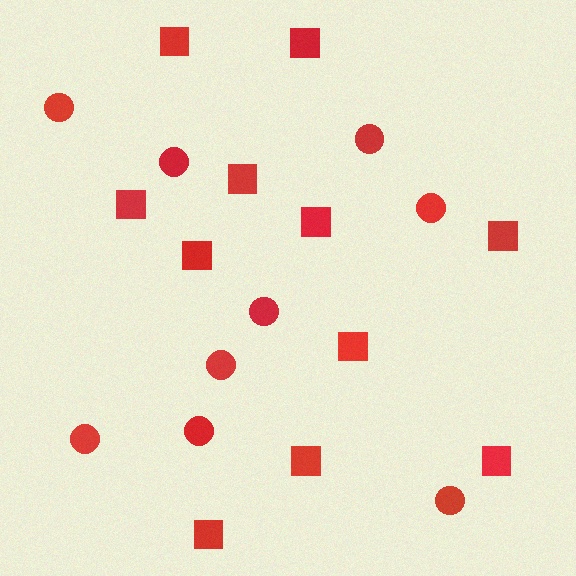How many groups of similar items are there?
There are 2 groups: one group of squares (11) and one group of circles (9).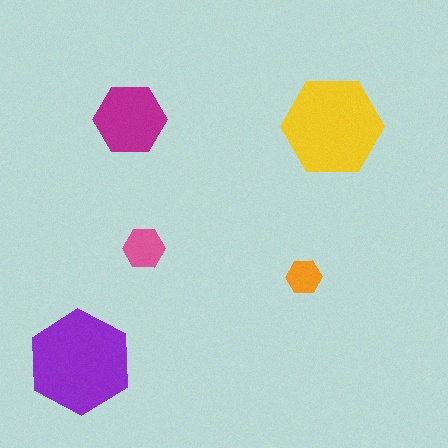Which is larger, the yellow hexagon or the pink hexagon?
The yellow one.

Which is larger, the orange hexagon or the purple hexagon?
The purple one.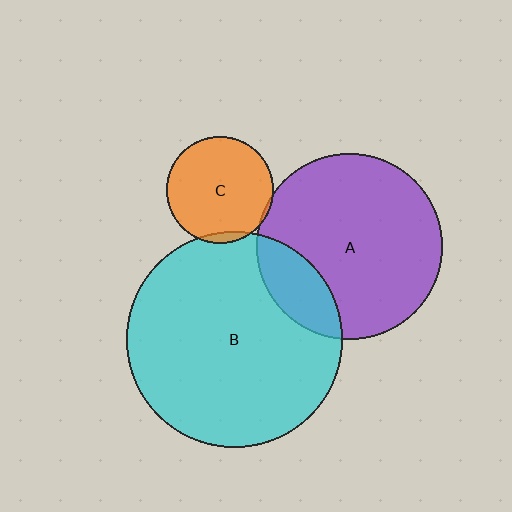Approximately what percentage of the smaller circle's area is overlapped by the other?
Approximately 20%.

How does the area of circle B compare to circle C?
Approximately 4.0 times.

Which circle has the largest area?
Circle B (cyan).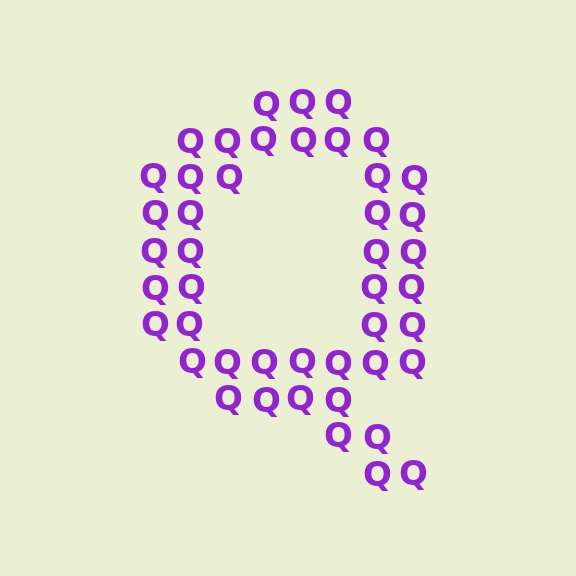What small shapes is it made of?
It is made of small letter Q's.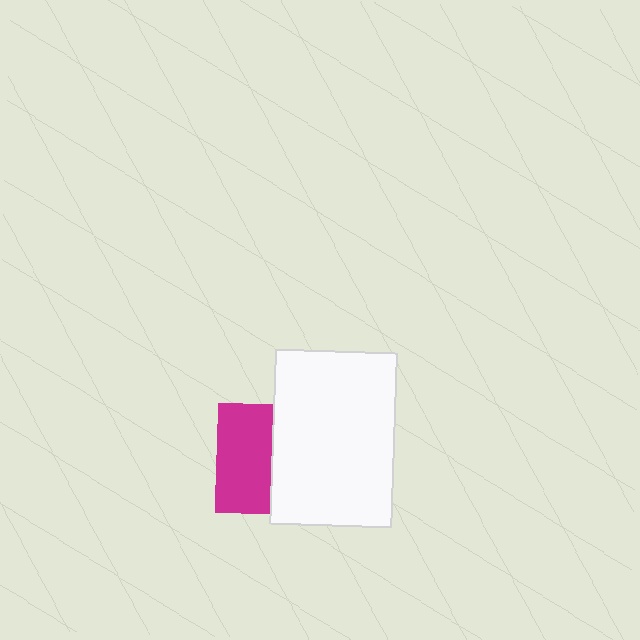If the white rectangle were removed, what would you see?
You would see the complete magenta square.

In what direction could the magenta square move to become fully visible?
The magenta square could move left. That would shift it out from behind the white rectangle entirely.